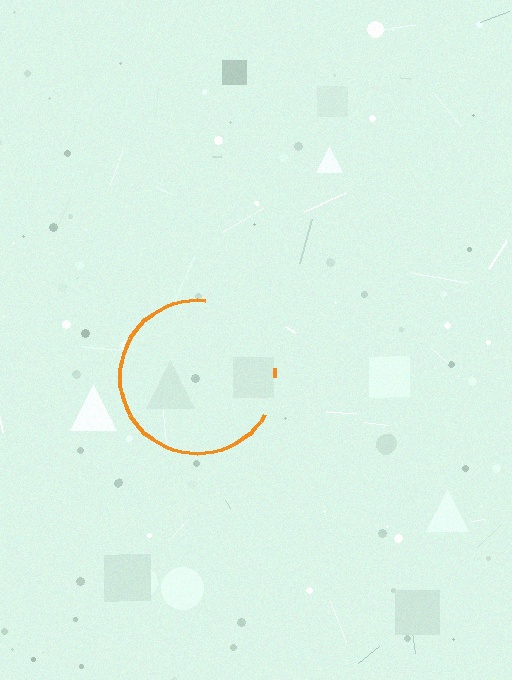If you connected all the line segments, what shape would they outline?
They would outline a circle.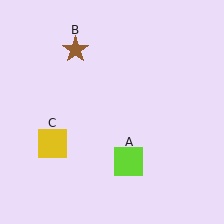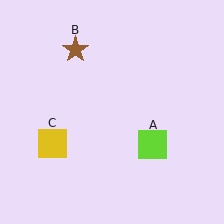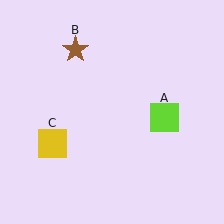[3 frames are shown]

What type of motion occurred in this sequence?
The lime square (object A) rotated counterclockwise around the center of the scene.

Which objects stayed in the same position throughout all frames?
Brown star (object B) and yellow square (object C) remained stationary.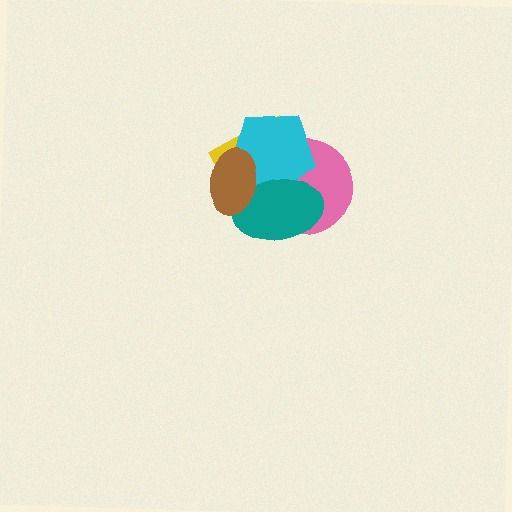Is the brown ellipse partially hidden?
No, no other shape covers it.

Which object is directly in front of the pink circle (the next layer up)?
The cyan pentagon is directly in front of the pink circle.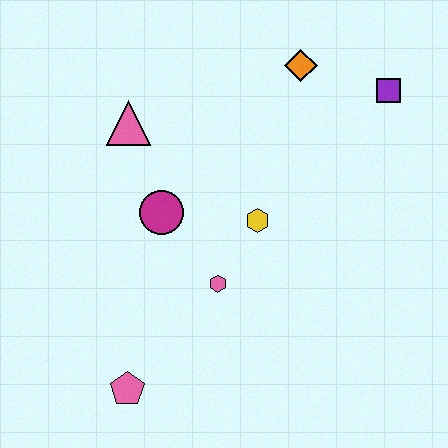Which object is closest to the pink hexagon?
The yellow hexagon is closest to the pink hexagon.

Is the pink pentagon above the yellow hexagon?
No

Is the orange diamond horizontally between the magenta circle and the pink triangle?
No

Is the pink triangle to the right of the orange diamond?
No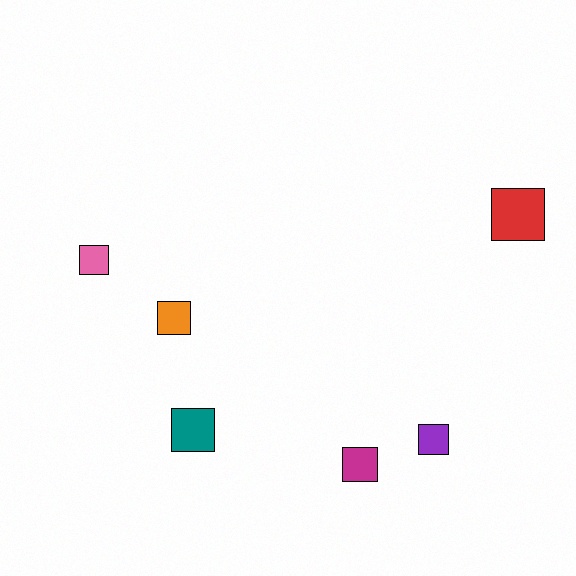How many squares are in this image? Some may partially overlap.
There are 6 squares.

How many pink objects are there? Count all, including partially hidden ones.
There is 1 pink object.